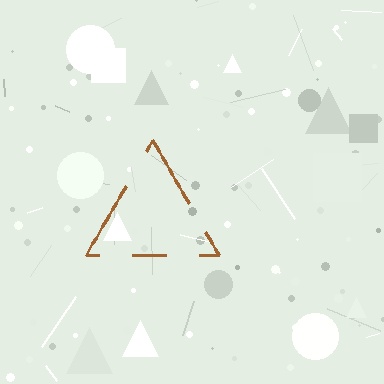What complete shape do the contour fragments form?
The contour fragments form a triangle.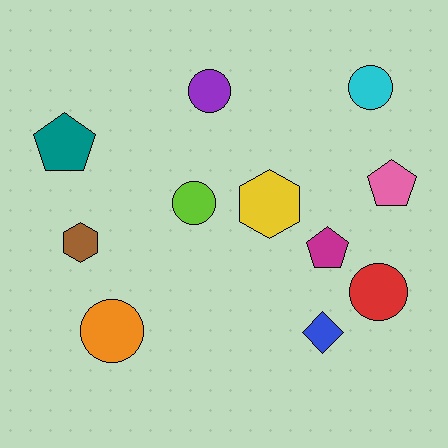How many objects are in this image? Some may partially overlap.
There are 11 objects.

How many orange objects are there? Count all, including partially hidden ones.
There is 1 orange object.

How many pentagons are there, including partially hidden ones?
There are 3 pentagons.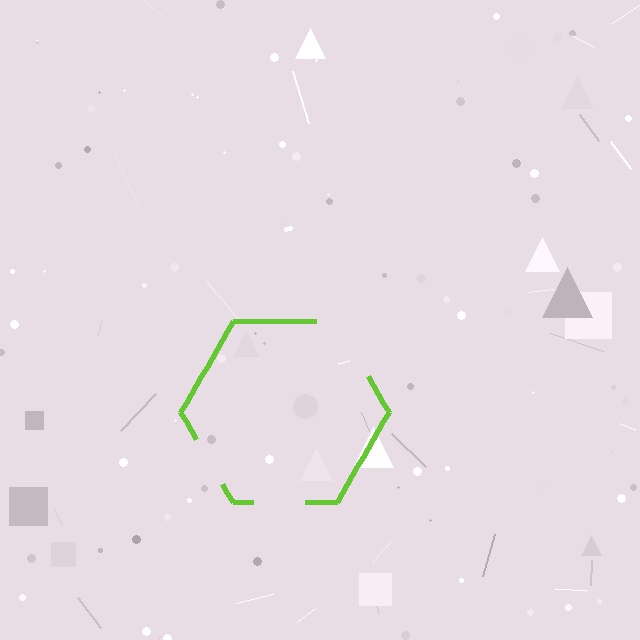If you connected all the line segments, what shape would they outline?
They would outline a hexagon.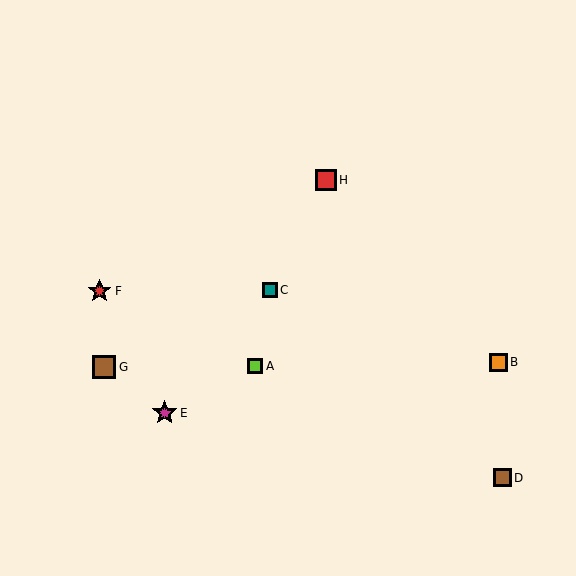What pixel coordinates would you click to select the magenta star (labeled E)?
Click at (165, 413) to select the magenta star E.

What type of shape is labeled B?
Shape B is an orange square.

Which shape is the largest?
The magenta star (labeled E) is the largest.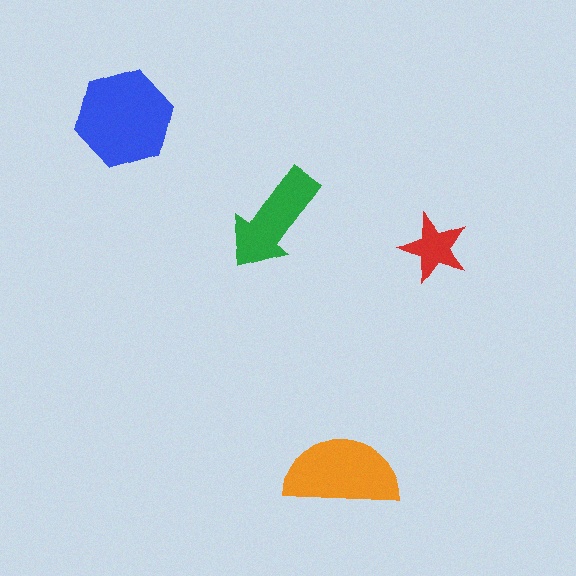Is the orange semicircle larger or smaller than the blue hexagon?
Smaller.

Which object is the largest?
The blue hexagon.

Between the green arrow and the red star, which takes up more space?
The green arrow.